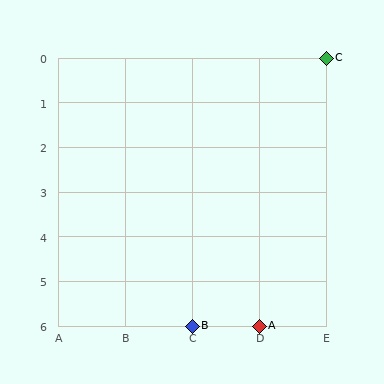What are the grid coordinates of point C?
Point C is at grid coordinates (E, 0).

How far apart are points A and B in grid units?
Points A and B are 1 column apart.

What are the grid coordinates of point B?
Point B is at grid coordinates (C, 6).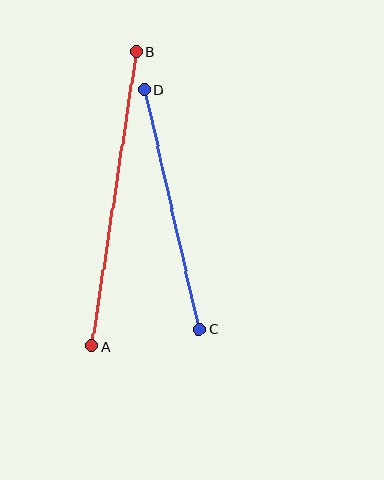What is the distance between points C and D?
The distance is approximately 246 pixels.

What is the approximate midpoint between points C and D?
The midpoint is at approximately (172, 210) pixels.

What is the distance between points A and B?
The distance is approximately 298 pixels.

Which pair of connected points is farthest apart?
Points A and B are farthest apart.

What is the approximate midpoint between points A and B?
The midpoint is at approximately (114, 199) pixels.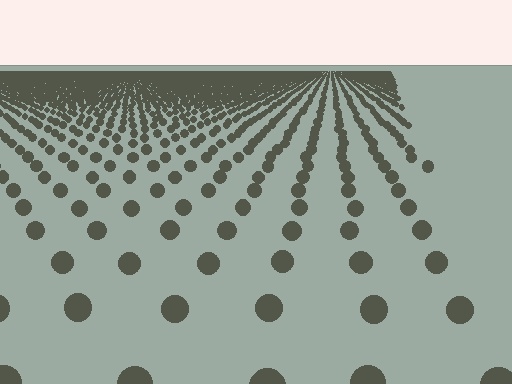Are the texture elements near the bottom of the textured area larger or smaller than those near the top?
Larger. Near the bottom, elements are closer to the viewer and appear at a bigger on-screen size.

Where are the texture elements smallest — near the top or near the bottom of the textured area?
Near the top.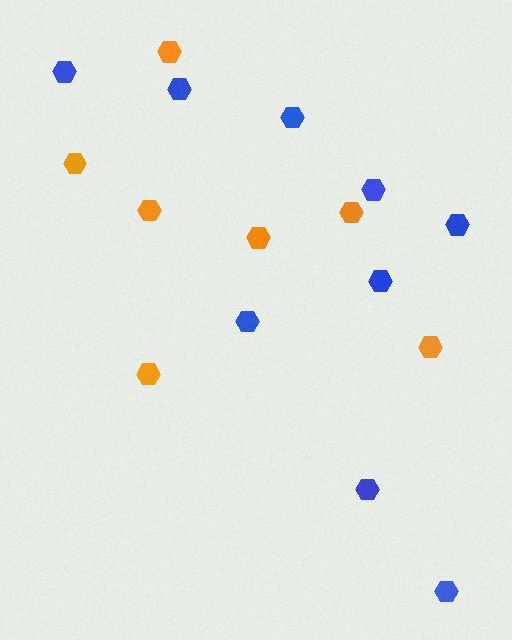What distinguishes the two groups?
There are 2 groups: one group of orange hexagons (7) and one group of blue hexagons (9).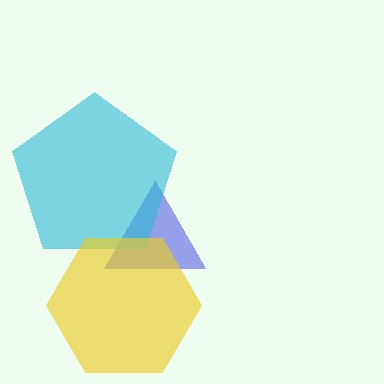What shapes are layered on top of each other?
The layered shapes are: a blue triangle, a cyan pentagon, a yellow hexagon.